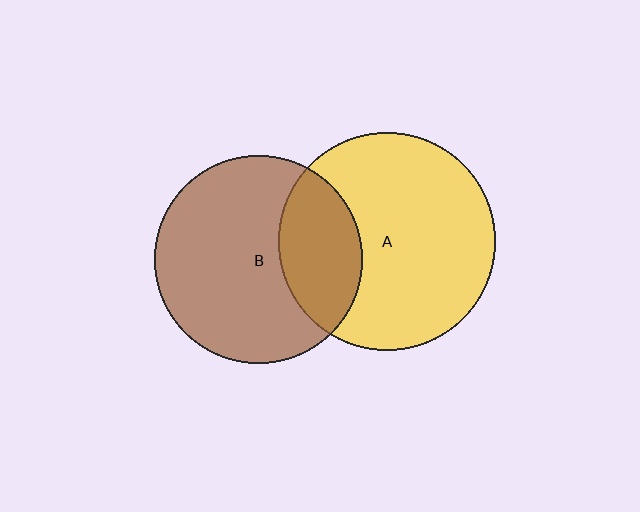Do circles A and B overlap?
Yes.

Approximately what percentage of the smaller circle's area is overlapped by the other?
Approximately 30%.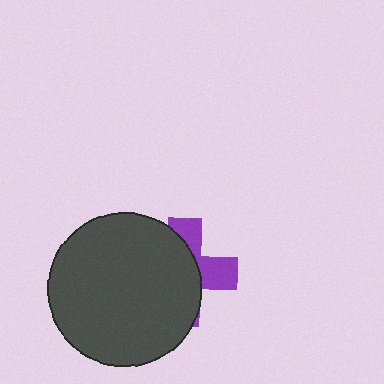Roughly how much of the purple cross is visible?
A small part of it is visible (roughly 35%).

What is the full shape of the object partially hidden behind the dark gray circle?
The partially hidden object is a purple cross.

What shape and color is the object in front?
The object in front is a dark gray circle.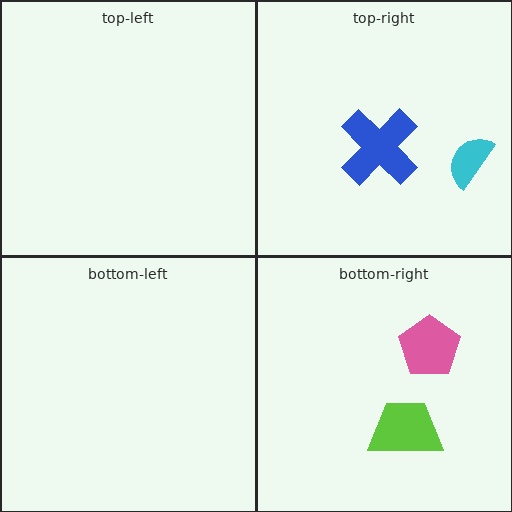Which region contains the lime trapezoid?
The bottom-right region.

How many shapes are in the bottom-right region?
2.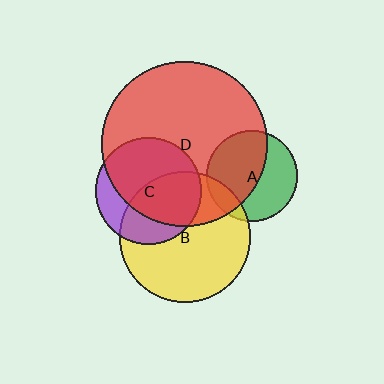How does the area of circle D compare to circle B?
Approximately 1.6 times.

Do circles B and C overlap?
Yes.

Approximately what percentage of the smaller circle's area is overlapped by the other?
Approximately 50%.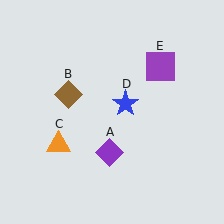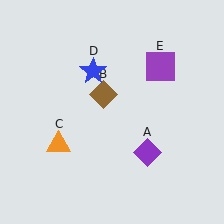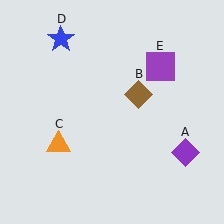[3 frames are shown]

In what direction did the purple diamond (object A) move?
The purple diamond (object A) moved right.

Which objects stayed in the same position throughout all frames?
Orange triangle (object C) and purple square (object E) remained stationary.